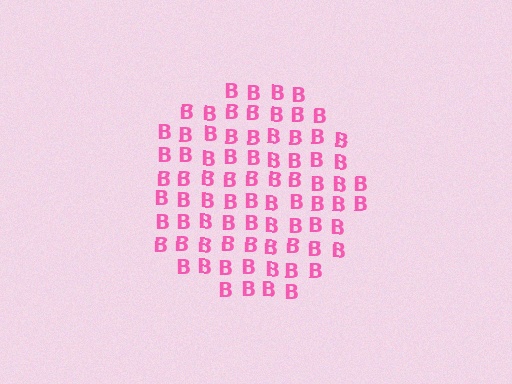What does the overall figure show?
The overall figure shows a circle.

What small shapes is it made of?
It is made of small letter B's.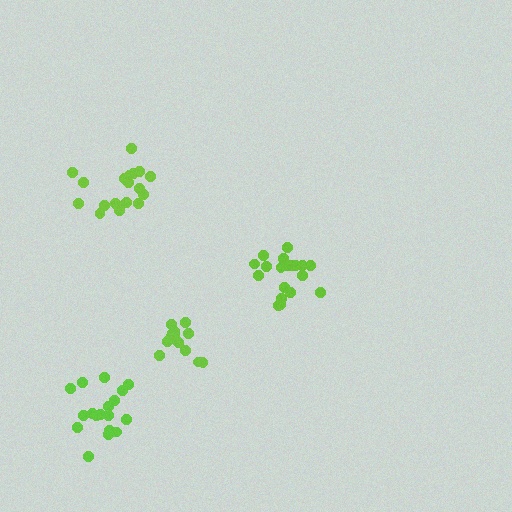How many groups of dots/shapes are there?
There are 4 groups.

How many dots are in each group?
Group 1: 15 dots, Group 2: 19 dots, Group 3: 18 dots, Group 4: 18 dots (70 total).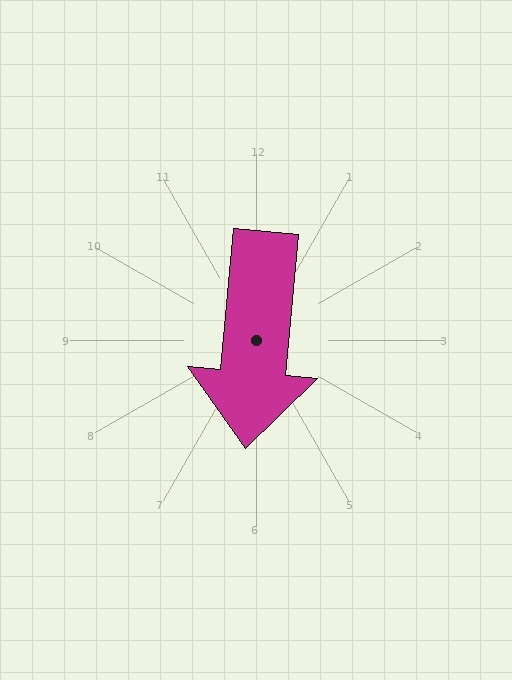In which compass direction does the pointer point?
South.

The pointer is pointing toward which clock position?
Roughly 6 o'clock.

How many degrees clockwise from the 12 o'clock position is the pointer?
Approximately 185 degrees.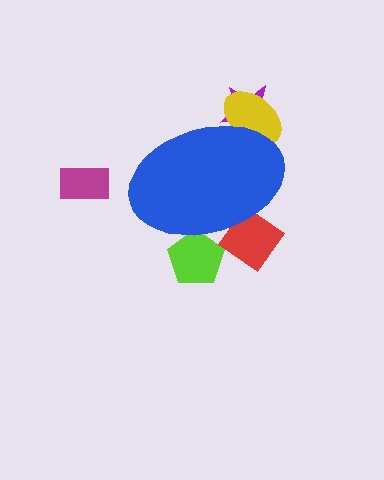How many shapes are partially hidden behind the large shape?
4 shapes are partially hidden.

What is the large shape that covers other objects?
A blue ellipse.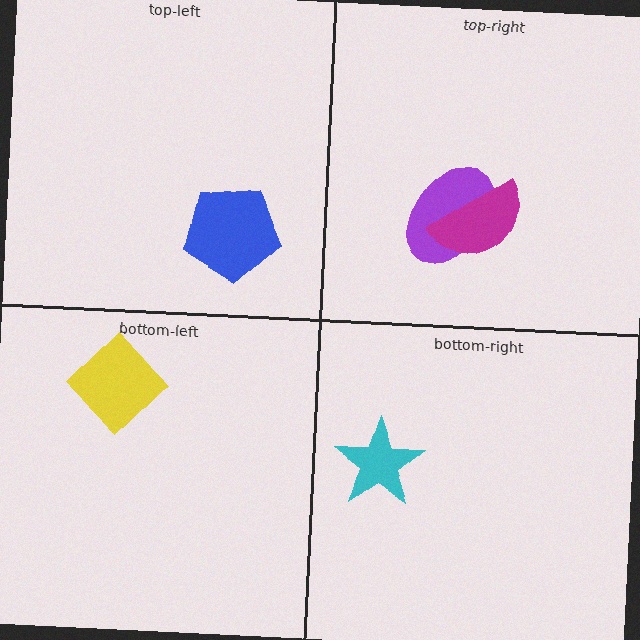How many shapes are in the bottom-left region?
1.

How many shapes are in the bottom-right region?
1.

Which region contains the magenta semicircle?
The top-right region.